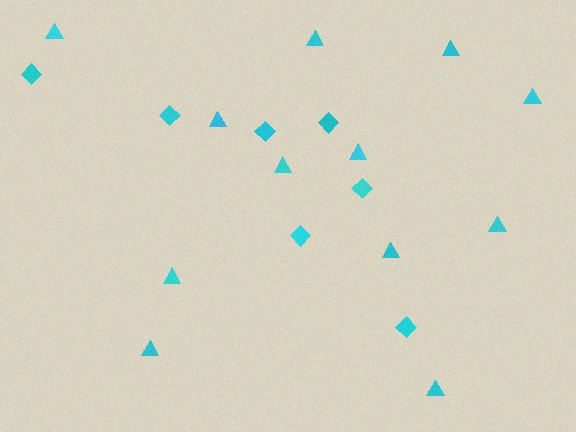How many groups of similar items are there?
There are 2 groups: one group of diamonds (7) and one group of triangles (12).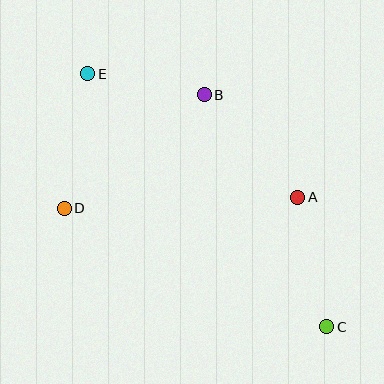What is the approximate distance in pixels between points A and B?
The distance between A and B is approximately 139 pixels.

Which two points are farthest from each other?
Points C and E are farthest from each other.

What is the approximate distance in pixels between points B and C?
The distance between B and C is approximately 262 pixels.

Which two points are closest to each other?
Points B and E are closest to each other.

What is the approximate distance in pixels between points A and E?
The distance between A and E is approximately 244 pixels.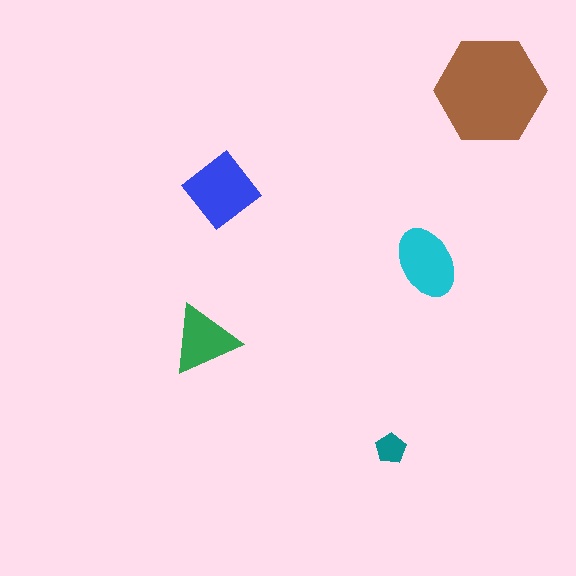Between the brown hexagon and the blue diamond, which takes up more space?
The brown hexagon.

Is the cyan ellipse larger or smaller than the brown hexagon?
Smaller.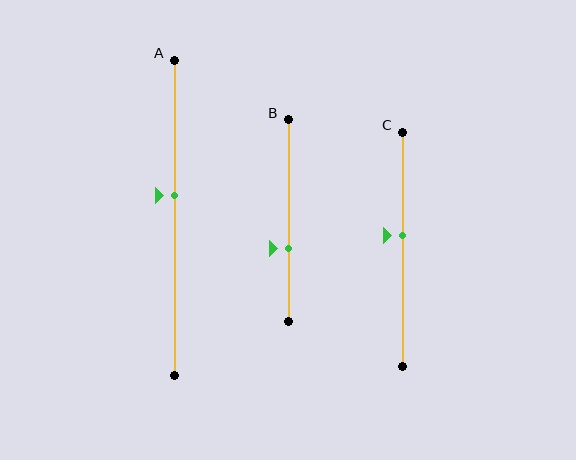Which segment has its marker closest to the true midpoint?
Segment C has its marker closest to the true midpoint.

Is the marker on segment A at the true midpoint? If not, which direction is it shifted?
No, the marker on segment A is shifted upward by about 7% of the segment length.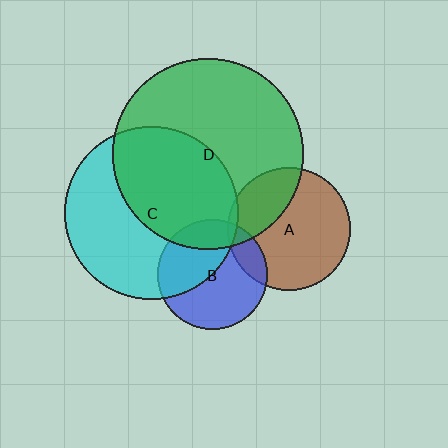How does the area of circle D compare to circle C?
Approximately 1.2 times.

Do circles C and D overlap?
Yes.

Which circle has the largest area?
Circle D (green).